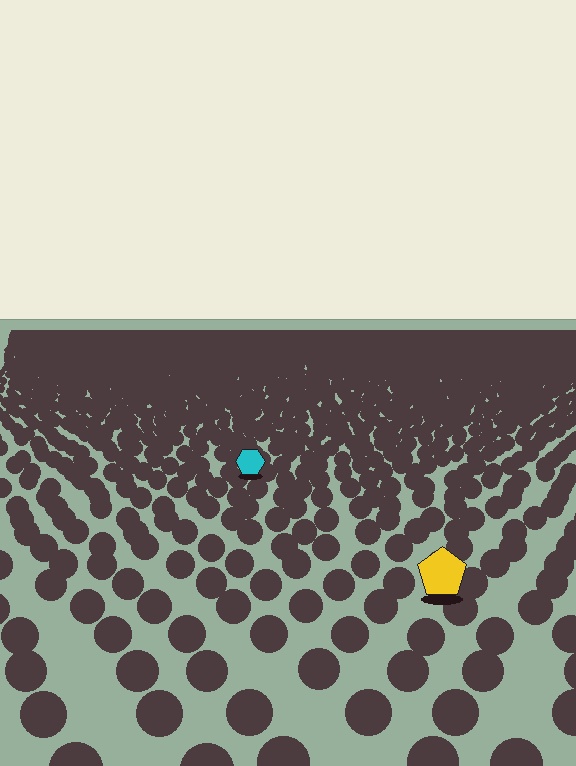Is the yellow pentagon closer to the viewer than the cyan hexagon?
Yes. The yellow pentagon is closer — you can tell from the texture gradient: the ground texture is coarser near it.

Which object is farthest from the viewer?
The cyan hexagon is farthest from the viewer. It appears smaller and the ground texture around it is denser.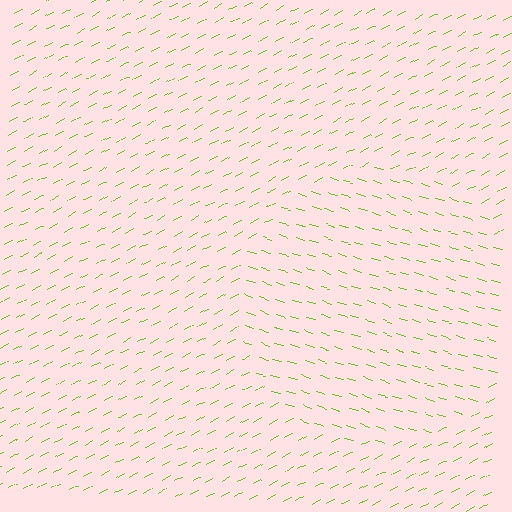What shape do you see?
I see a circle.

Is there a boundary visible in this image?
Yes, there is a texture boundary formed by a change in line orientation.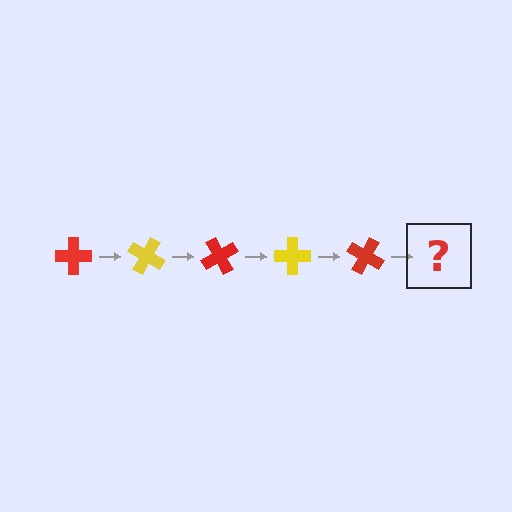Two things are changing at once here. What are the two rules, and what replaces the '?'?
The two rules are that it rotates 30 degrees each step and the color cycles through red and yellow. The '?' should be a yellow cross, rotated 150 degrees from the start.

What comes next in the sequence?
The next element should be a yellow cross, rotated 150 degrees from the start.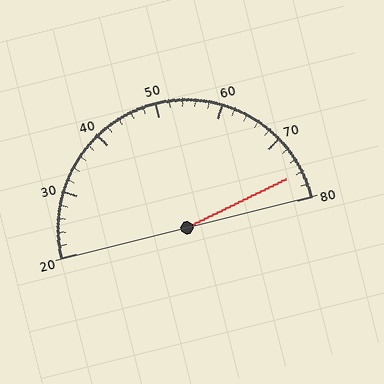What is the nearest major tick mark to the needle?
The nearest major tick mark is 80.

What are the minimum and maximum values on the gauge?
The gauge ranges from 20 to 80.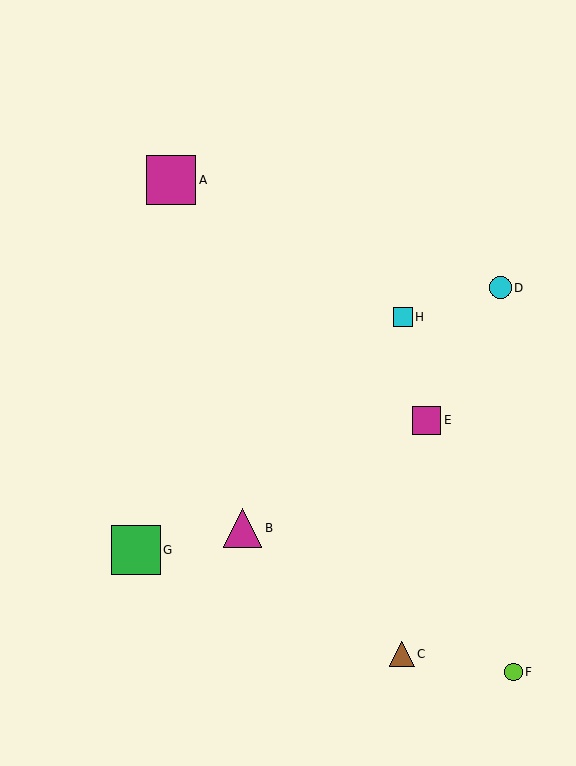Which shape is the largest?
The magenta square (labeled A) is the largest.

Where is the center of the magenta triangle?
The center of the magenta triangle is at (243, 528).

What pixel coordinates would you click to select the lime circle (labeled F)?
Click at (513, 672) to select the lime circle F.